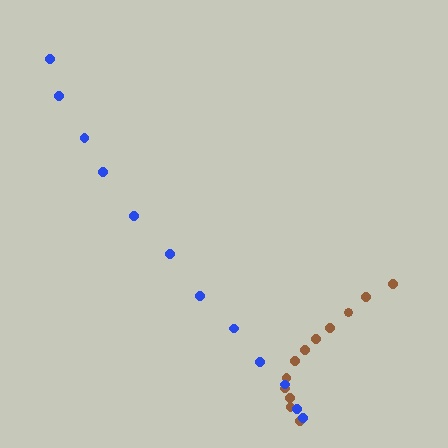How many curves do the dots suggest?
There are 2 distinct paths.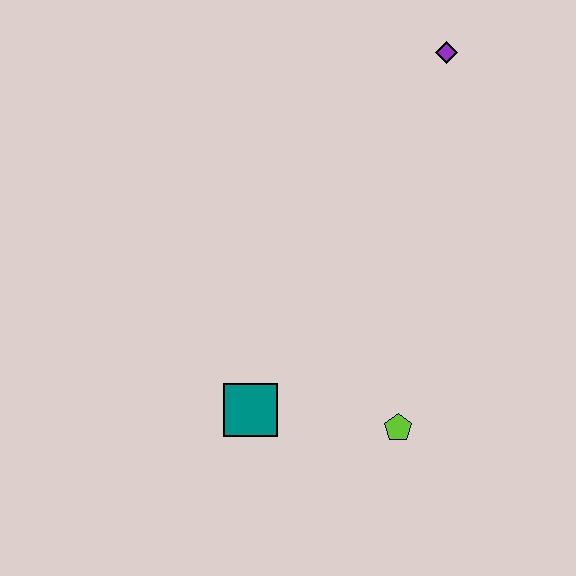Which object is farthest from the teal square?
The purple diamond is farthest from the teal square.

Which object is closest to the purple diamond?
The lime pentagon is closest to the purple diamond.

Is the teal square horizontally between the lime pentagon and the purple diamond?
No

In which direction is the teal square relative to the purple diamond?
The teal square is below the purple diamond.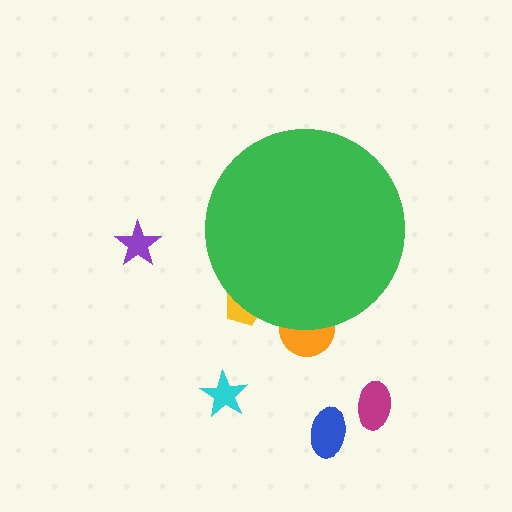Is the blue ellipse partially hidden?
No, the blue ellipse is fully visible.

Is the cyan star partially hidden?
No, the cyan star is fully visible.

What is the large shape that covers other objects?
A green circle.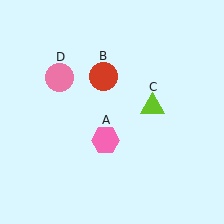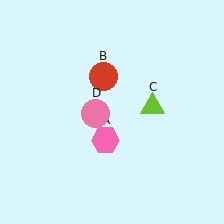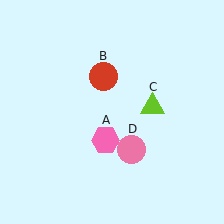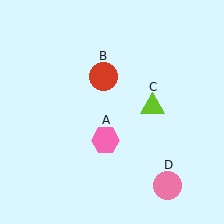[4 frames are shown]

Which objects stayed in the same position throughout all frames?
Pink hexagon (object A) and red circle (object B) and lime triangle (object C) remained stationary.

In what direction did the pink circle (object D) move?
The pink circle (object D) moved down and to the right.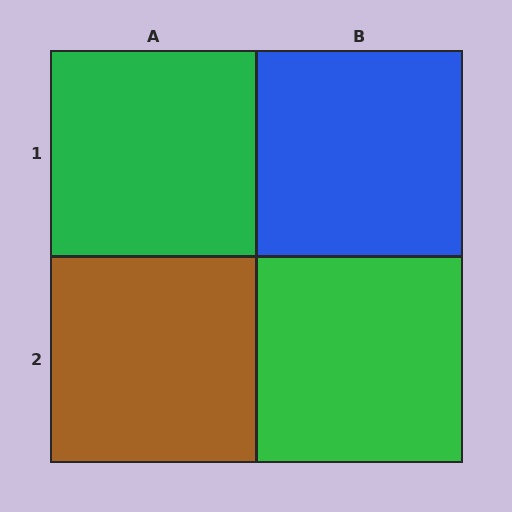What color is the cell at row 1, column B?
Blue.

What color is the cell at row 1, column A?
Green.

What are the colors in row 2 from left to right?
Brown, green.